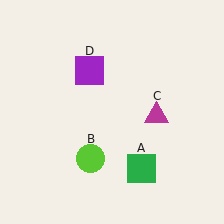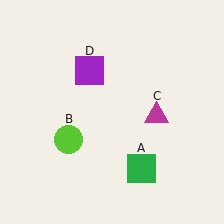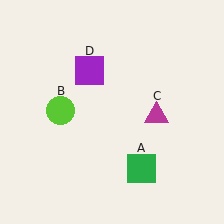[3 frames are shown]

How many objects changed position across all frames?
1 object changed position: lime circle (object B).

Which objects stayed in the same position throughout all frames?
Green square (object A) and magenta triangle (object C) and purple square (object D) remained stationary.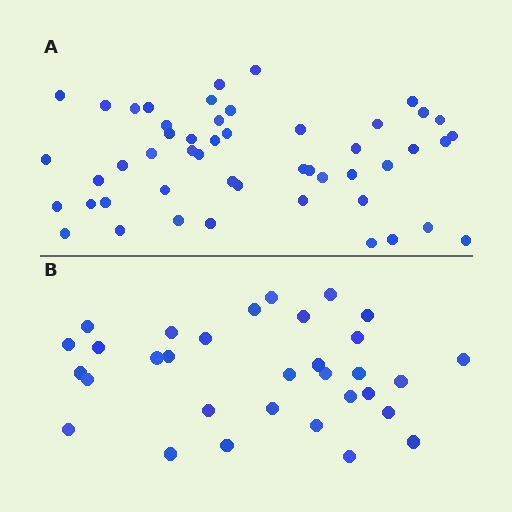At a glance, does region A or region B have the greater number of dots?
Region A (the top region) has more dots.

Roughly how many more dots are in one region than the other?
Region A has approximately 20 more dots than region B.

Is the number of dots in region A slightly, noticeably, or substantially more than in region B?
Region A has substantially more. The ratio is roughly 1.6 to 1.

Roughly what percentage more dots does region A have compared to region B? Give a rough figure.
About 55% more.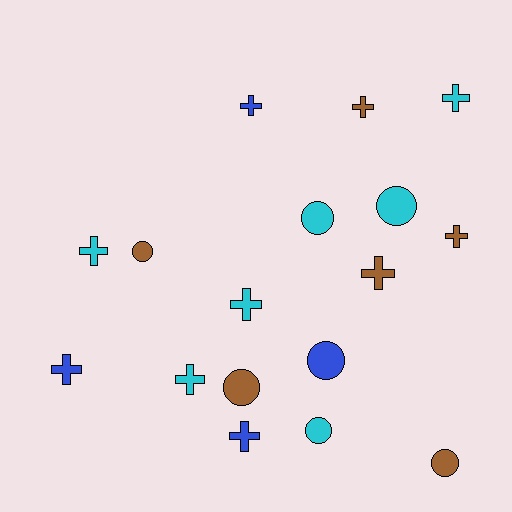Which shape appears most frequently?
Cross, with 10 objects.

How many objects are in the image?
There are 17 objects.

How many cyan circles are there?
There are 3 cyan circles.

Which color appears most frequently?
Cyan, with 7 objects.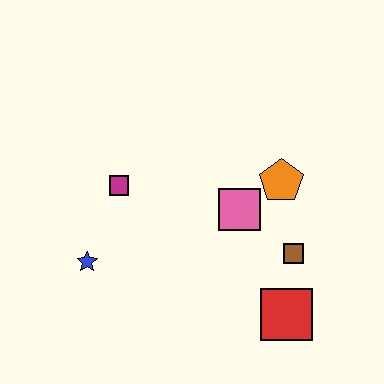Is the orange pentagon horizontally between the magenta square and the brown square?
Yes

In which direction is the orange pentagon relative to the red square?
The orange pentagon is above the red square.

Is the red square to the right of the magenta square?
Yes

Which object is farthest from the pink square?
The blue star is farthest from the pink square.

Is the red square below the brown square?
Yes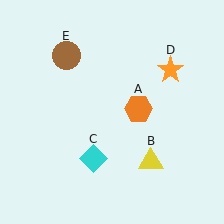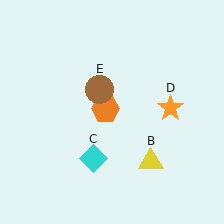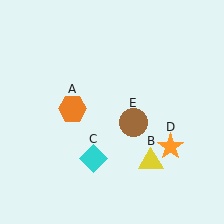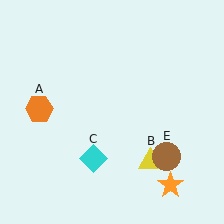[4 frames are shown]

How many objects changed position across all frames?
3 objects changed position: orange hexagon (object A), orange star (object D), brown circle (object E).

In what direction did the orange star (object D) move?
The orange star (object D) moved down.